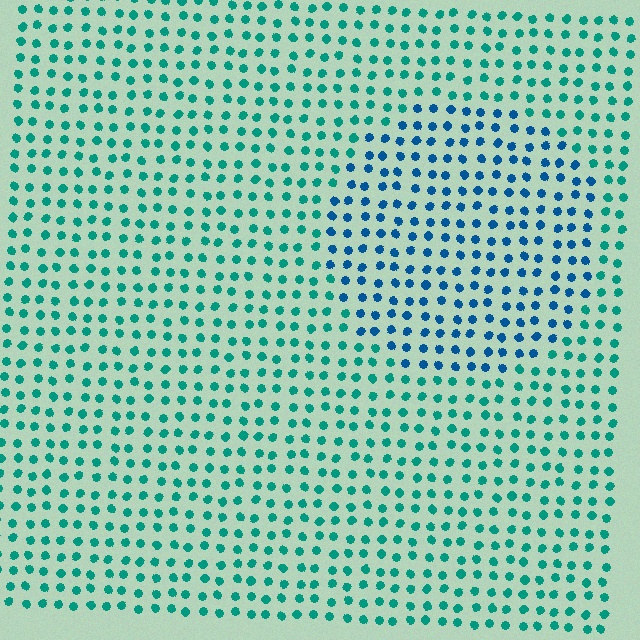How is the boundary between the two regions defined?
The boundary is defined purely by a slight shift in hue (about 36 degrees). Spacing, size, and orientation are identical on both sides.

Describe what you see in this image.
The image is filled with small teal elements in a uniform arrangement. A circle-shaped region is visible where the elements are tinted to a slightly different hue, forming a subtle color boundary.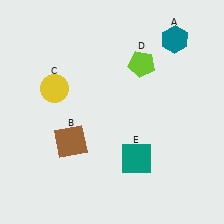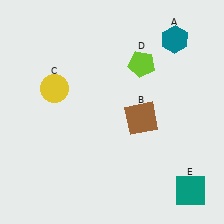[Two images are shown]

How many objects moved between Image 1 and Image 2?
2 objects moved between the two images.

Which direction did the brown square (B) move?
The brown square (B) moved right.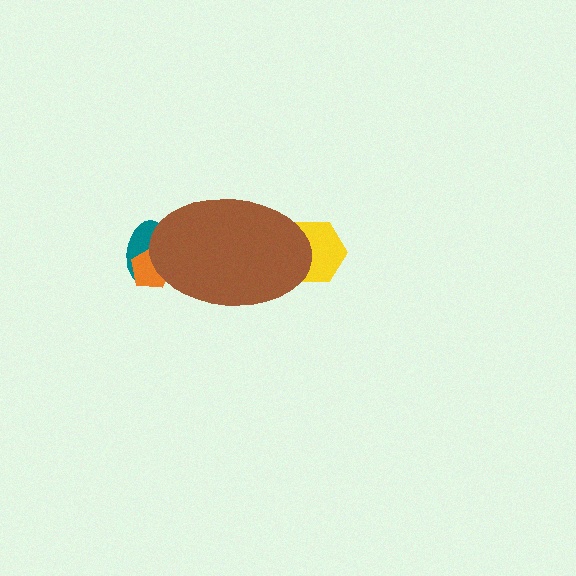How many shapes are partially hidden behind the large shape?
3 shapes are partially hidden.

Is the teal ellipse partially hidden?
Yes, the teal ellipse is partially hidden behind the brown ellipse.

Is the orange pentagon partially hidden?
Yes, the orange pentagon is partially hidden behind the brown ellipse.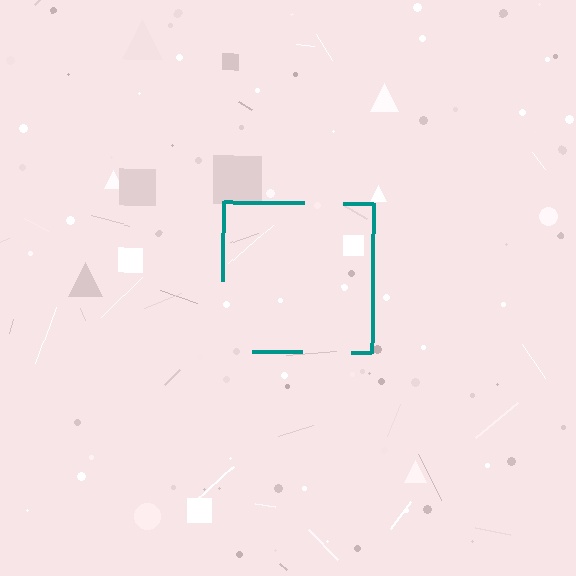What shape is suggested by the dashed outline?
The dashed outline suggests a square.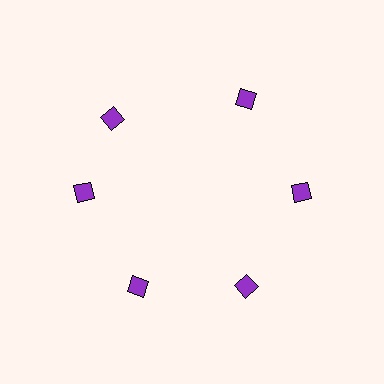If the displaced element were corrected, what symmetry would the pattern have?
It would have 6-fold rotational symmetry — the pattern would map onto itself every 60 degrees.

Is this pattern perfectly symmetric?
No. The 6 purple diamonds are arranged in a ring, but one element near the 11 o'clock position is rotated out of alignment along the ring, breaking the 6-fold rotational symmetry.